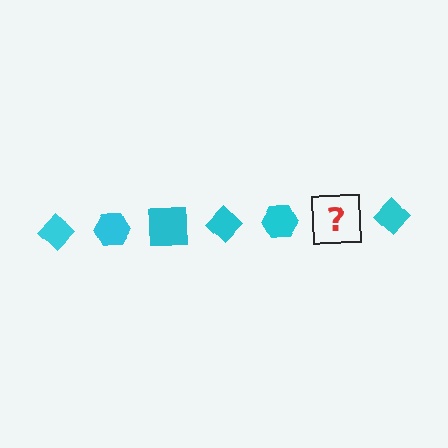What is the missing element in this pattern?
The missing element is a cyan square.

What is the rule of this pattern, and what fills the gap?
The rule is that the pattern cycles through diamond, hexagon, square shapes in cyan. The gap should be filled with a cyan square.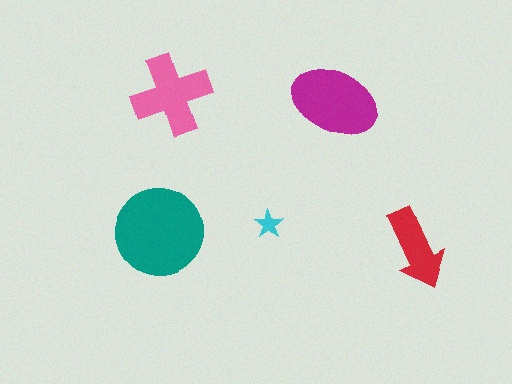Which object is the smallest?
The cyan star.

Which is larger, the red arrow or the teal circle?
The teal circle.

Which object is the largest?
The teal circle.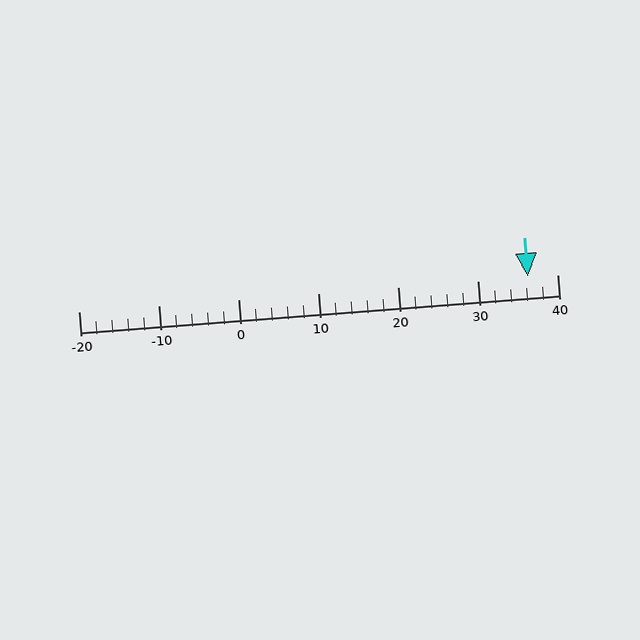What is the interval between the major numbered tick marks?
The major tick marks are spaced 10 units apart.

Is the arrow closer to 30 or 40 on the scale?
The arrow is closer to 40.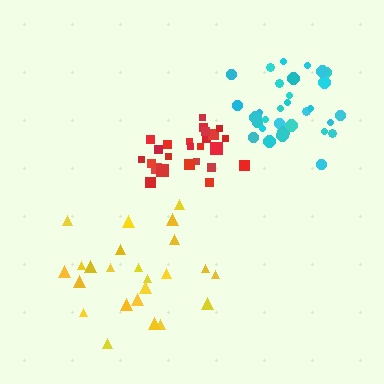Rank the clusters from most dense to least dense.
cyan, red, yellow.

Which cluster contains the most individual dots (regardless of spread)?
Cyan (31).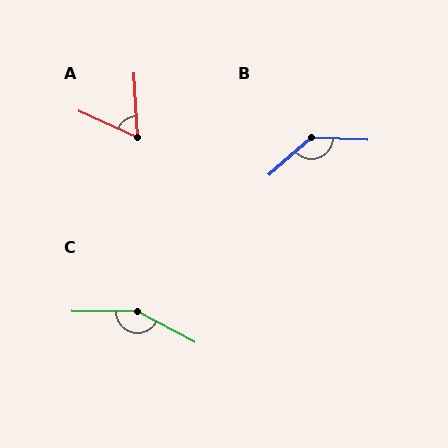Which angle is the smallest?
A, at approximately 63 degrees.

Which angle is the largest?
C, at approximately 153 degrees.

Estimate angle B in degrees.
Approximately 136 degrees.